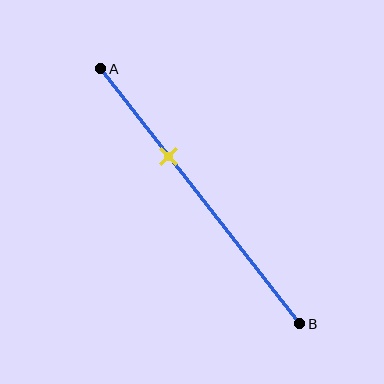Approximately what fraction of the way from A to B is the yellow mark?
The yellow mark is approximately 35% of the way from A to B.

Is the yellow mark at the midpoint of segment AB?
No, the mark is at about 35% from A, not at the 50% midpoint.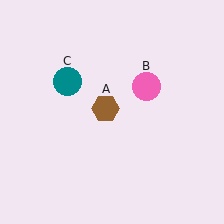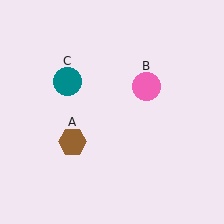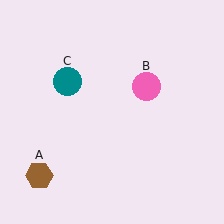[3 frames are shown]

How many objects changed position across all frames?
1 object changed position: brown hexagon (object A).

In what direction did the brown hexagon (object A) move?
The brown hexagon (object A) moved down and to the left.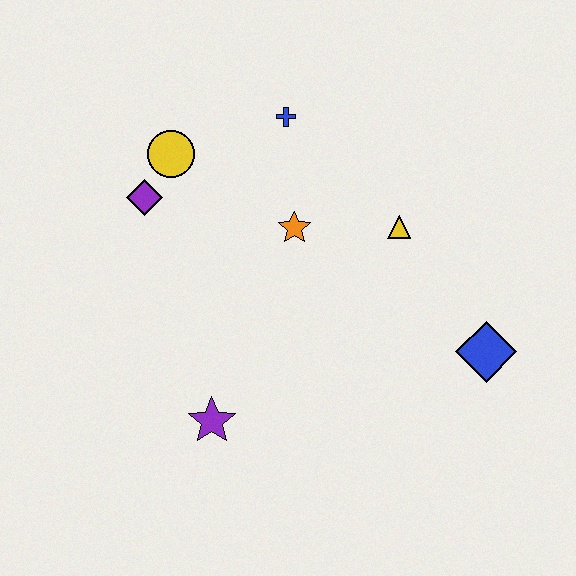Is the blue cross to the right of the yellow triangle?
No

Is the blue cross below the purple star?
No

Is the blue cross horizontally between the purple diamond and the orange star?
Yes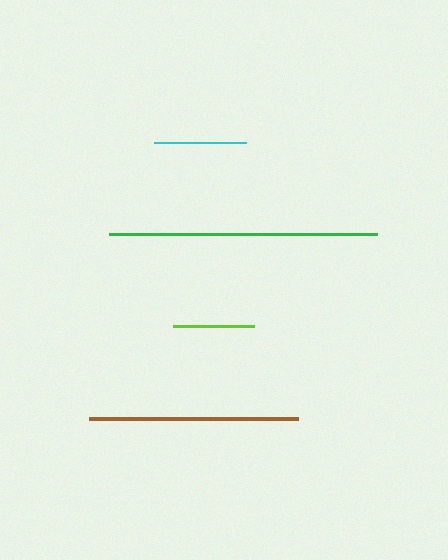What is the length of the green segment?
The green segment is approximately 268 pixels long.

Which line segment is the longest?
The green line is the longest at approximately 268 pixels.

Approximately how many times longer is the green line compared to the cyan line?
The green line is approximately 2.9 times the length of the cyan line.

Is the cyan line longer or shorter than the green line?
The green line is longer than the cyan line.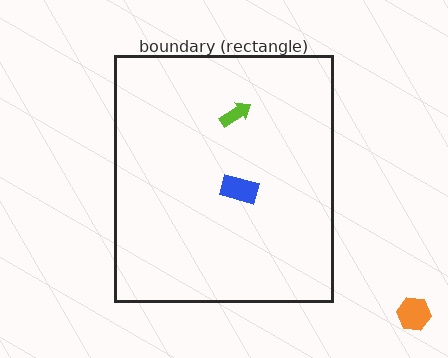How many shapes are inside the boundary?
2 inside, 1 outside.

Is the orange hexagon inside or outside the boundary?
Outside.